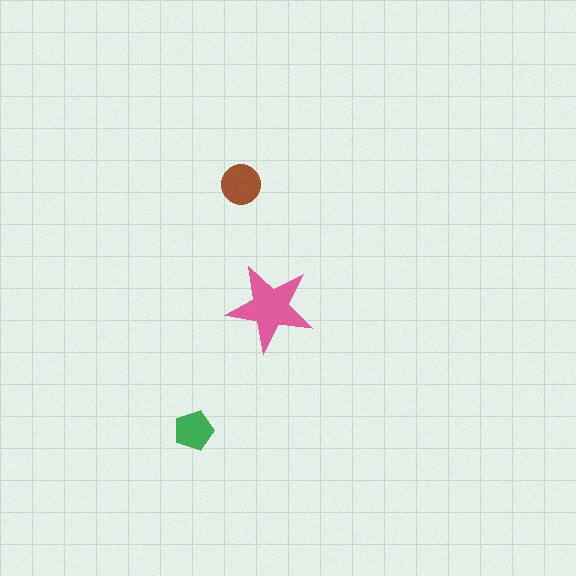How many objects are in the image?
There are 3 objects in the image.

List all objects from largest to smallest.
The pink star, the brown circle, the green pentagon.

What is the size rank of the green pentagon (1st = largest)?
3rd.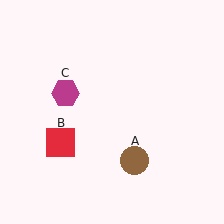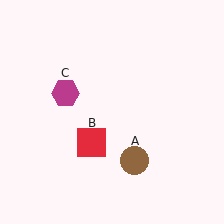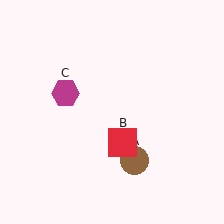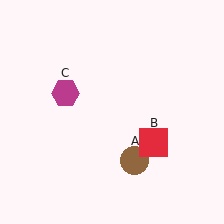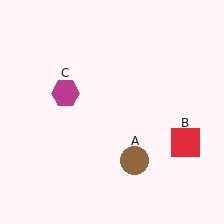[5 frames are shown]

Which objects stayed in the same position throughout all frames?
Brown circle (object A) and magenta hexagon (object C) remained stationary.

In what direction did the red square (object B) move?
The red square (object B) moved right.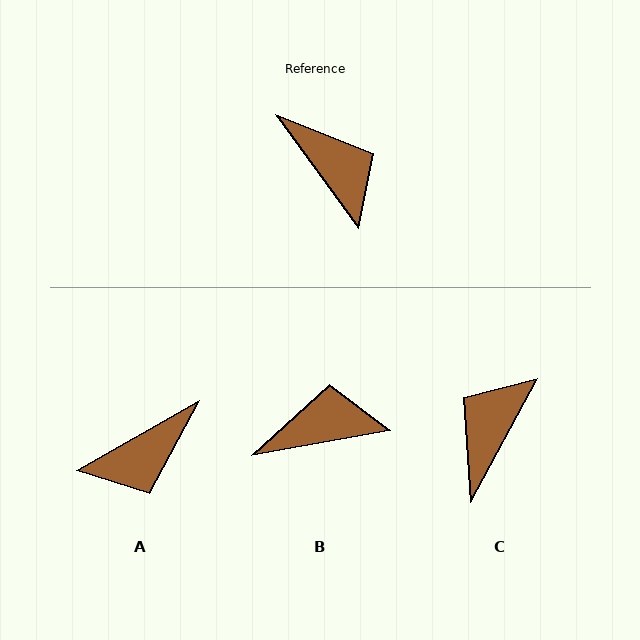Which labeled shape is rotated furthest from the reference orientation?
C, about 115 degrees away.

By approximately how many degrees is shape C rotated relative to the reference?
Approximately 115 degrees counter-clockwise.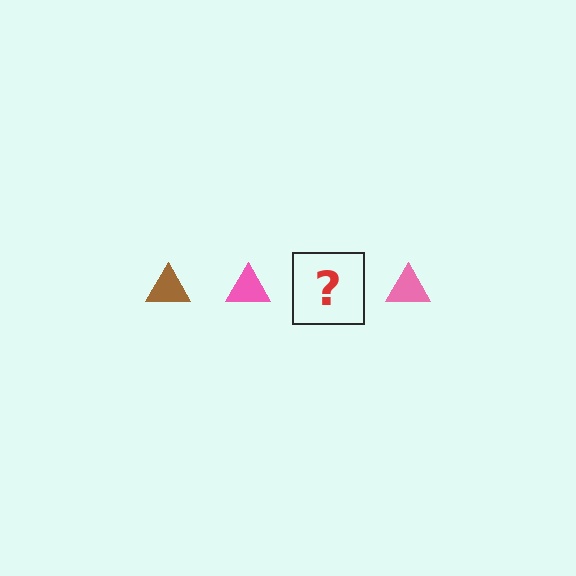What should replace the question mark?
The question mark should be replaced with a brown triangle.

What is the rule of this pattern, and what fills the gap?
The rule is that the pattern cycles through brown, pink triangles. The gap should be filled with a brown triangle.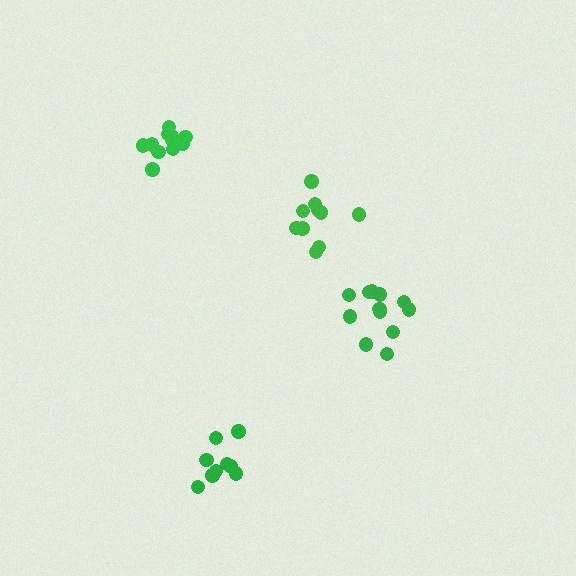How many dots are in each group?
Group 1: 9 dots, Group 2: 10 dots, Group 3: 13 dots, Group 4: 12 dots (44 total).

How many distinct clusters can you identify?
There are 4 distinct clusters.